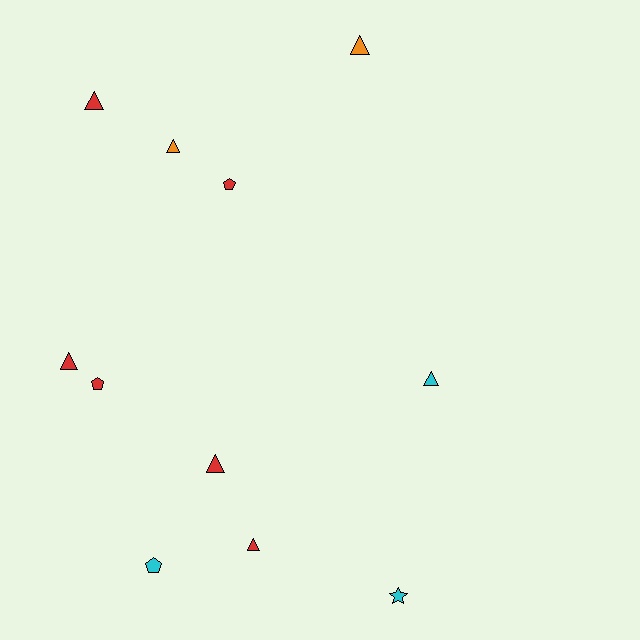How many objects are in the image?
There are 11 objects.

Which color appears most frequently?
Red, with 6 objects.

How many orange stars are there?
There are no orange stars.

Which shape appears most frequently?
Triangle, with 7 objects.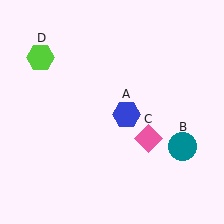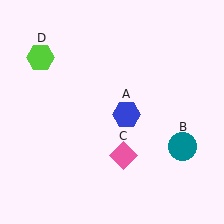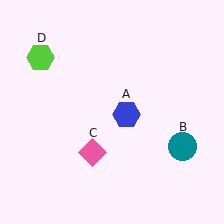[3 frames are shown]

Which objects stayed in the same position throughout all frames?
Blue hexagon (object A) and teal circle (object B) and lime hexagon (object D) remained stationary.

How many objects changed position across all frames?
1 object changed position: pink diamond (object C).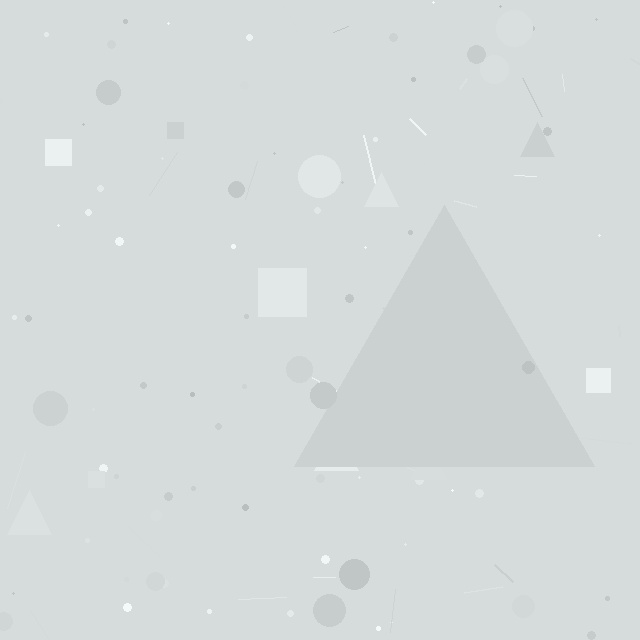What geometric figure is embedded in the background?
A triangle is embedded in the background.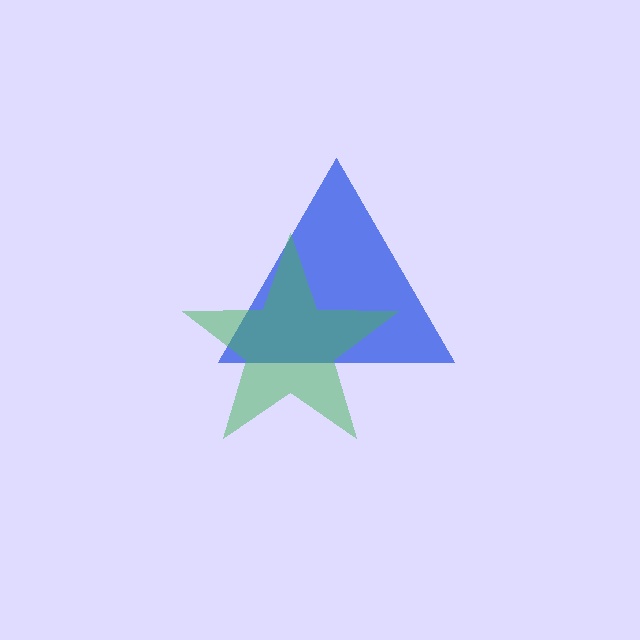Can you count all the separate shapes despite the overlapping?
Yes, there are 2 separate shapes.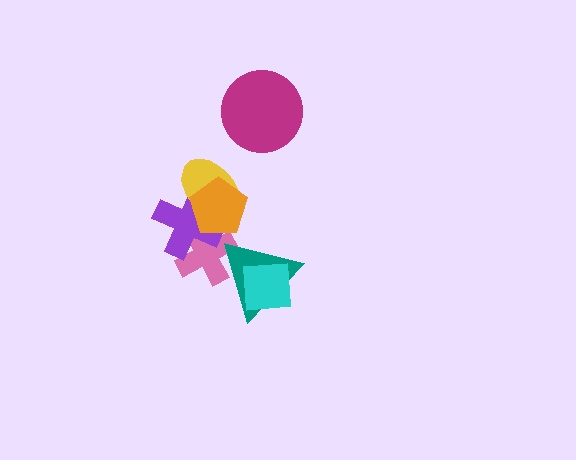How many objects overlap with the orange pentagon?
3 objects overlap with the orange pentagon.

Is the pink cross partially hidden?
Yes, it is partially covered by another shape.